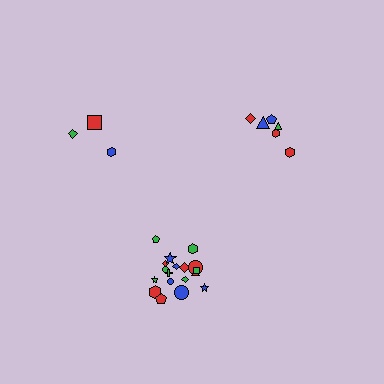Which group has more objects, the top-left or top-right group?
The top-right group.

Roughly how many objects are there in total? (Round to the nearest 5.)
Roughly 25 objects in total.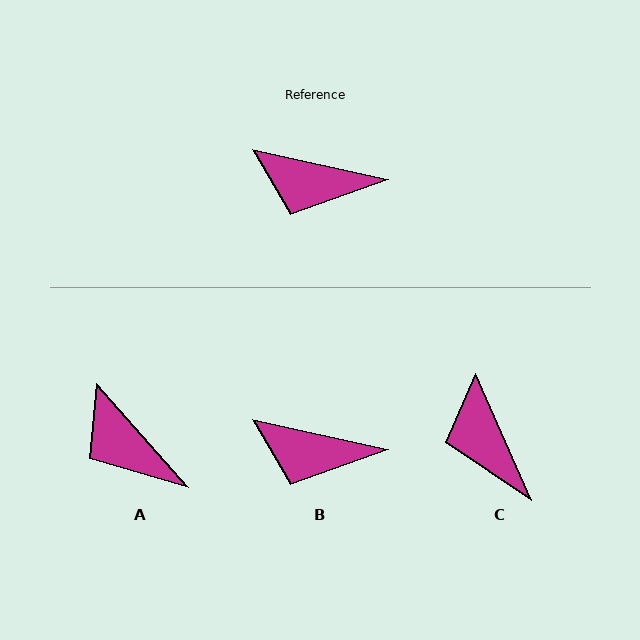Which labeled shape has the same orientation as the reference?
B.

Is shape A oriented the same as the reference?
No, it is off by about 36 degrees.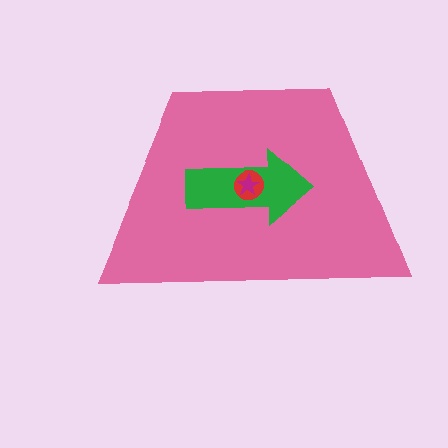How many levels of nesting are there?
4.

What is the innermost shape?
The magenta star.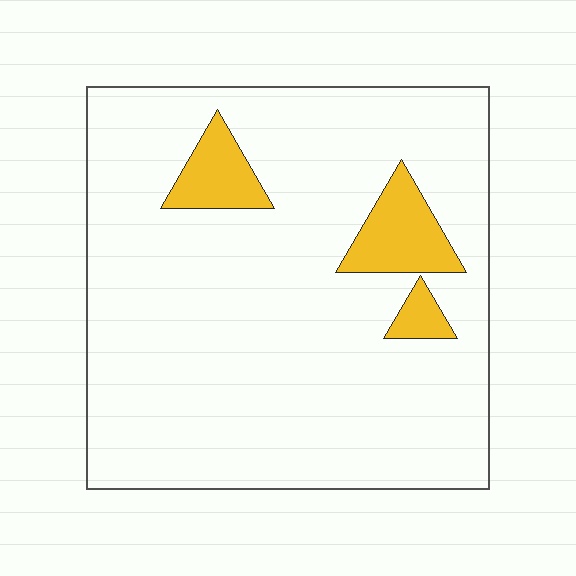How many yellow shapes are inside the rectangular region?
3.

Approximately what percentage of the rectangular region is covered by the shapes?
Approximately 10%.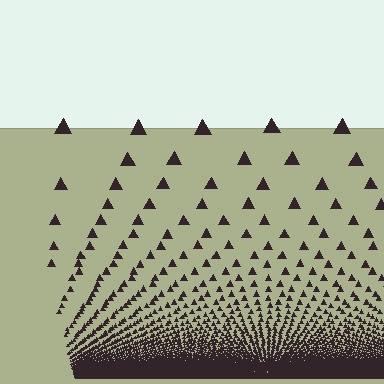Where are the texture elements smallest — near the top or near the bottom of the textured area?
Near the bottom.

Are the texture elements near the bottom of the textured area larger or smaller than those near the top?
Smaller. The gradient is inverted — elements near the bottom are smaller and denser.